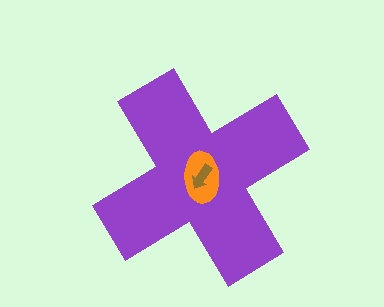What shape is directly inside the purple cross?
The orange ellipse.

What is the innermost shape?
The brown arrow.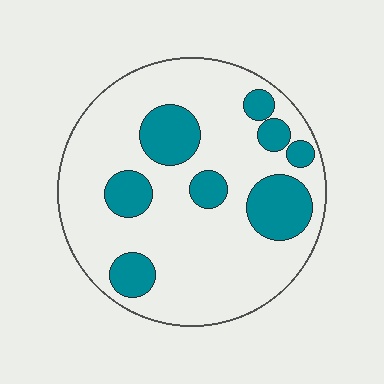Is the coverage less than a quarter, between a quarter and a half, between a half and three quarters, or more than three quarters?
Less than a quarter.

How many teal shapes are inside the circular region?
8.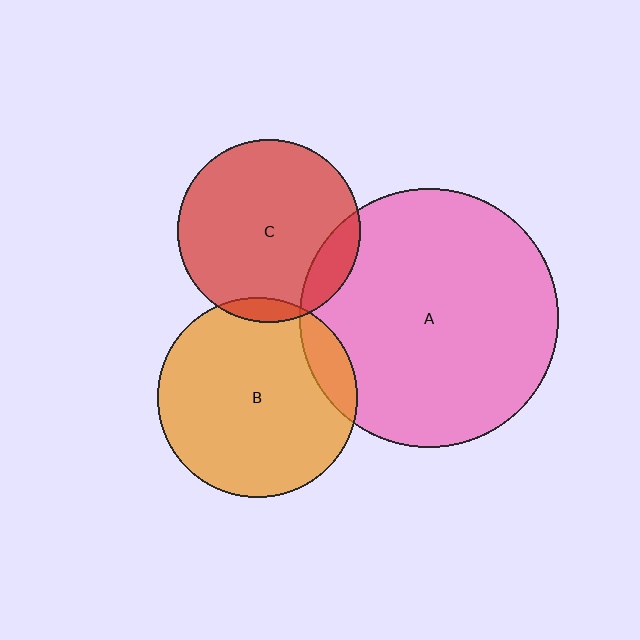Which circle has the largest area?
Circle A (pink).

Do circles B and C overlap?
Yes.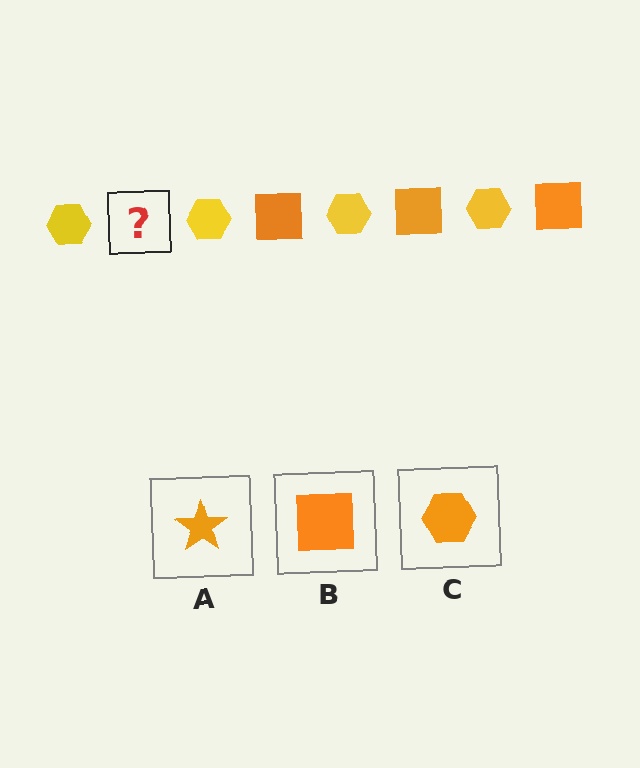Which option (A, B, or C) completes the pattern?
B.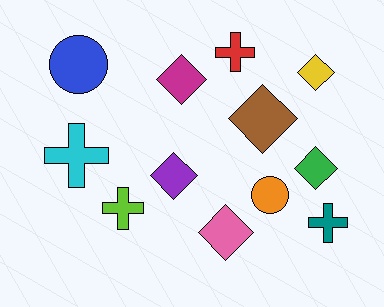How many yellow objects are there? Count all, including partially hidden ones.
There is 1 yellow object.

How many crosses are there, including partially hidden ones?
There are 4 crosses.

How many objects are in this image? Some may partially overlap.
There are 12 objects.